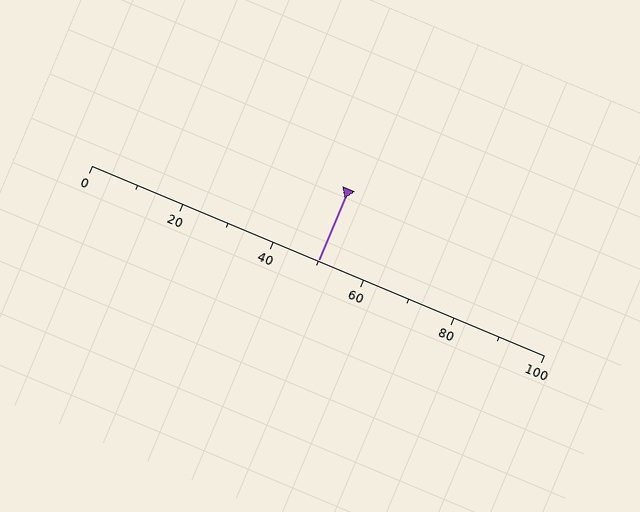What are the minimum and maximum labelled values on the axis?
The axis runs from 0 to 100.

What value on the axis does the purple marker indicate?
The marker indicates approximately 50.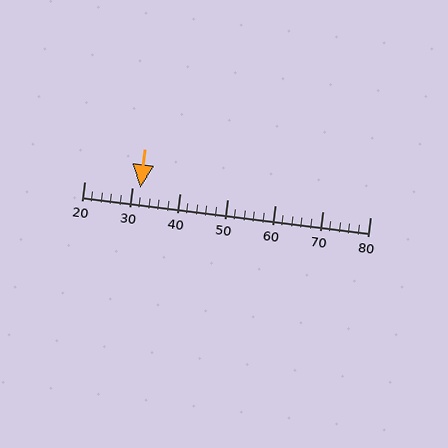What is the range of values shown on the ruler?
The ruler shows values from 20 to 80.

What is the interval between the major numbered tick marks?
The major tick marks are spaced 10 units apart.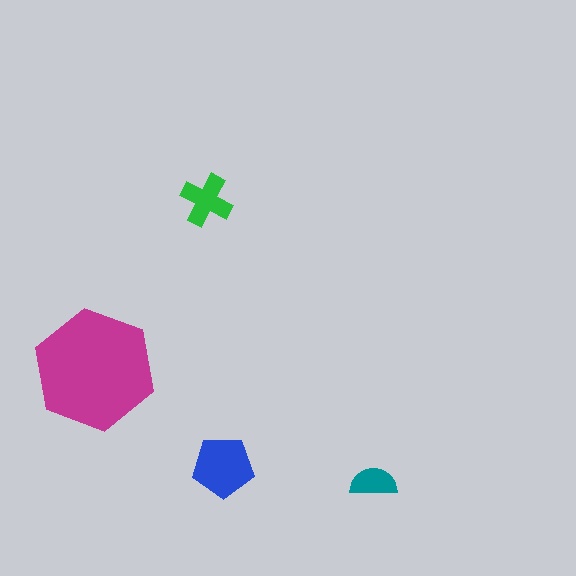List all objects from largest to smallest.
The magenta hexagon, the blue pentagon, the green cross, the teal semicircle.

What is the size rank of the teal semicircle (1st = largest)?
4th.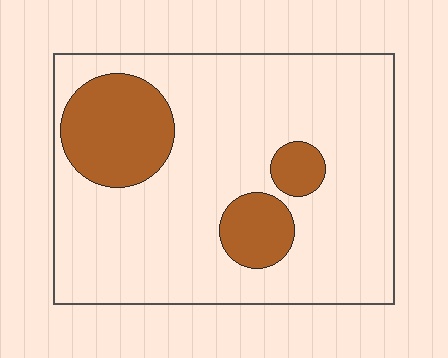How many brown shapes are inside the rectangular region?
3.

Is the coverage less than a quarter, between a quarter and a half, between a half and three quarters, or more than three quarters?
Less than a quarter.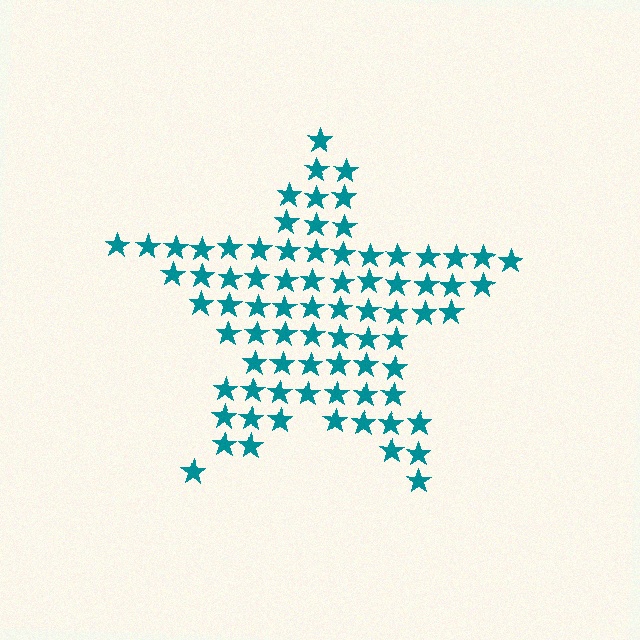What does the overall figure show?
The overall figure shows a star.